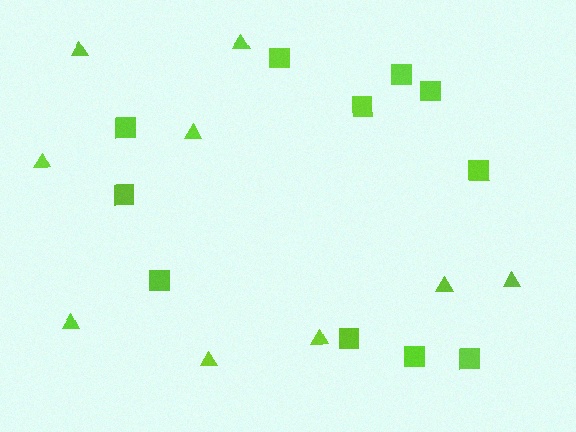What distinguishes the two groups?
There are 2 groups: one group of triangles (9) and one group of squares (11).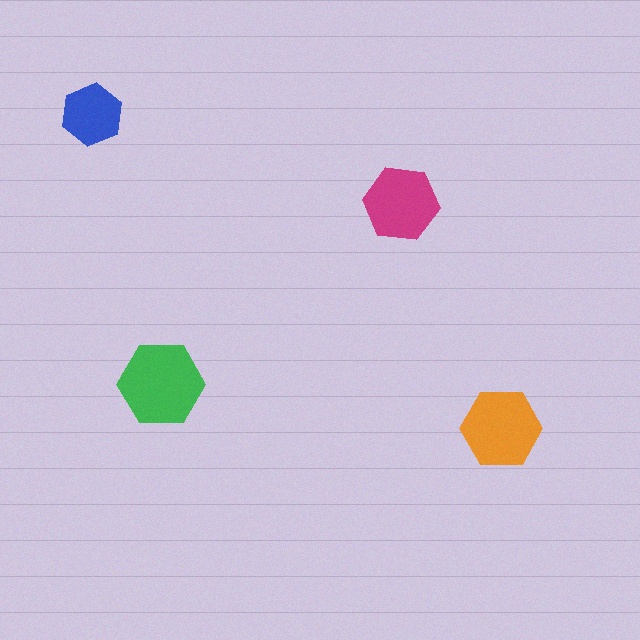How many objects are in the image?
There are 4 objects in the image.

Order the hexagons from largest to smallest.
the green one, the orange one, the magenta one, the blue one.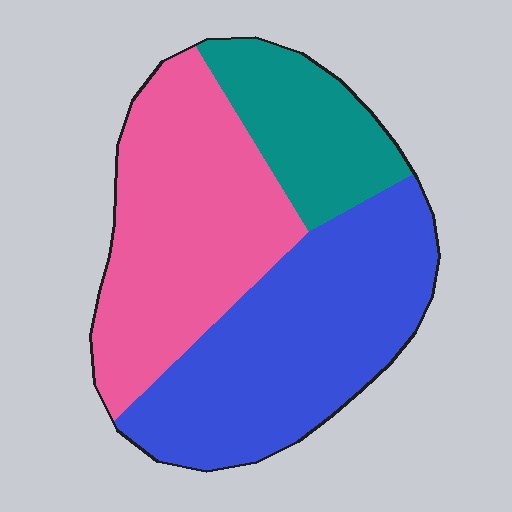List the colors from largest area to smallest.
From largest to smallest: blue, pink, teal.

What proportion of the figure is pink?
Pink covers around 40% of the figure.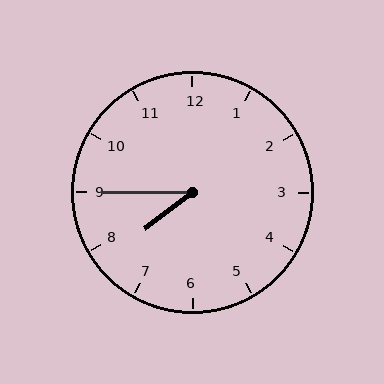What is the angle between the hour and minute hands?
Approximately 38 degrees.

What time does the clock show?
7:45.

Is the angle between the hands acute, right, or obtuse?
It is acute.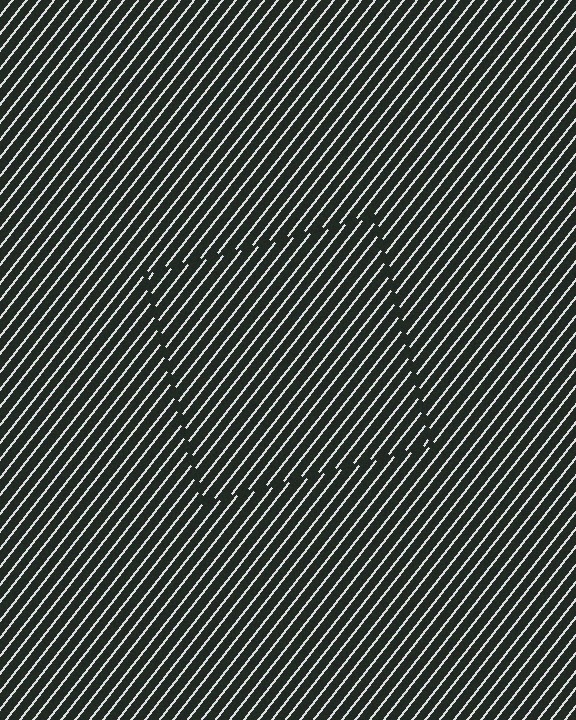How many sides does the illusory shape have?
4 sides — the line-ends trace a square.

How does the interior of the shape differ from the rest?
The interior of the shape contains the same grating, shifted by half a period — the contour is defined by the phase discontinuity where line-ends from the inner and outer gratings abut.